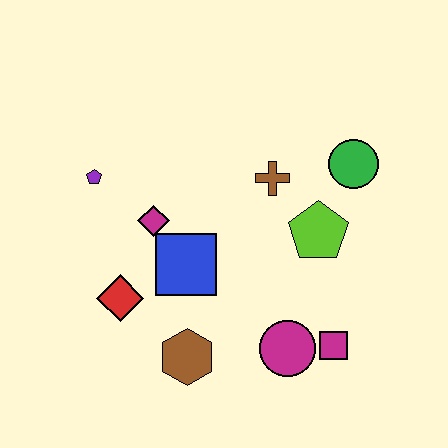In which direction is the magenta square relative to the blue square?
The magenta square is to the right of the blue square.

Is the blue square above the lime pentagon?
No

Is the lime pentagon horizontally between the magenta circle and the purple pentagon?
No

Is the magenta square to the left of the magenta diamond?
No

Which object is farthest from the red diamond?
The green circle is farthest from the red diamond.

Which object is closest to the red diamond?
The blue square is closest to the red diamond.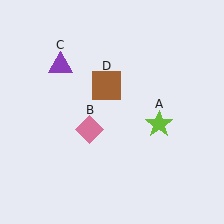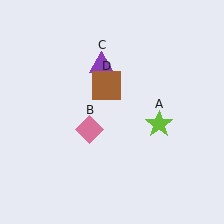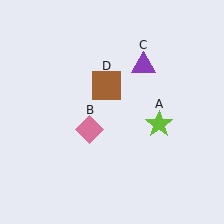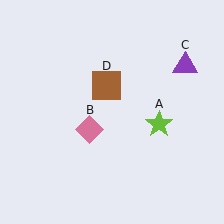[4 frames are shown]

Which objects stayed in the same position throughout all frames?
Lime star (object A) and pink diamond (object B) and brown square (object D) remained stationary.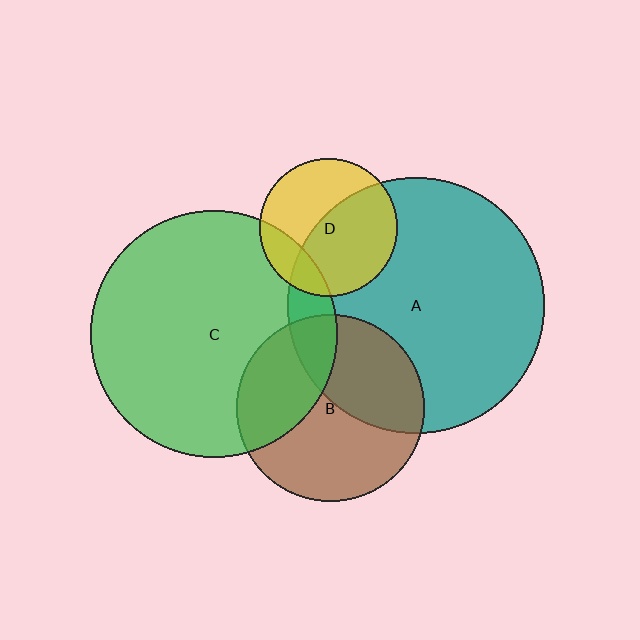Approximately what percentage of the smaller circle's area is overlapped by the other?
Approximately 10%.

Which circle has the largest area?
Circle A (teal).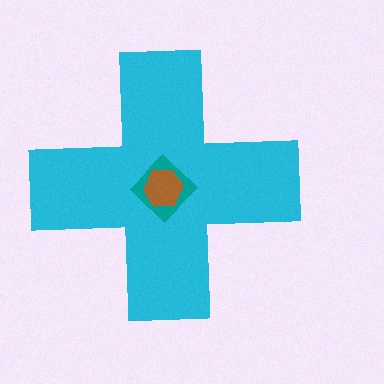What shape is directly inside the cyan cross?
The teal diamond.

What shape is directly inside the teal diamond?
The brown hexagon.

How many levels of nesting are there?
3.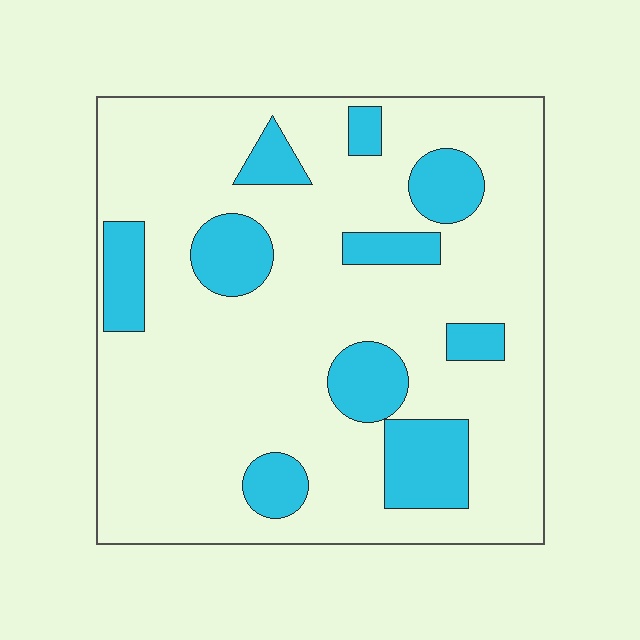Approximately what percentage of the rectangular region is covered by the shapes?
Approximately 20%.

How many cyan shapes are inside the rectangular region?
10.